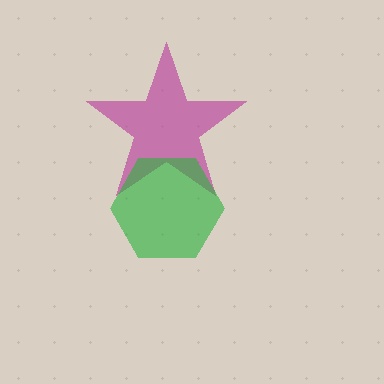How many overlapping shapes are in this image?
There are 2 overlapping shapes in the image.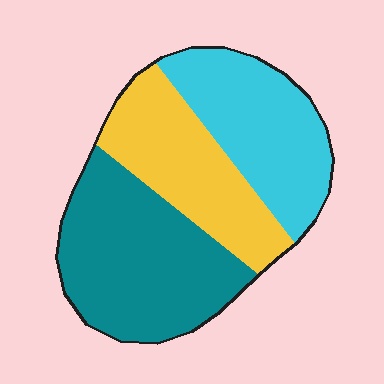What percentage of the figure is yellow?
Yellow takes up about one quarter (1/4) of the figure.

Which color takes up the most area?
Teal, at roughly 40%.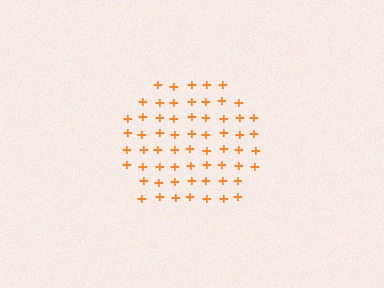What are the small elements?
The small elements are plus signs.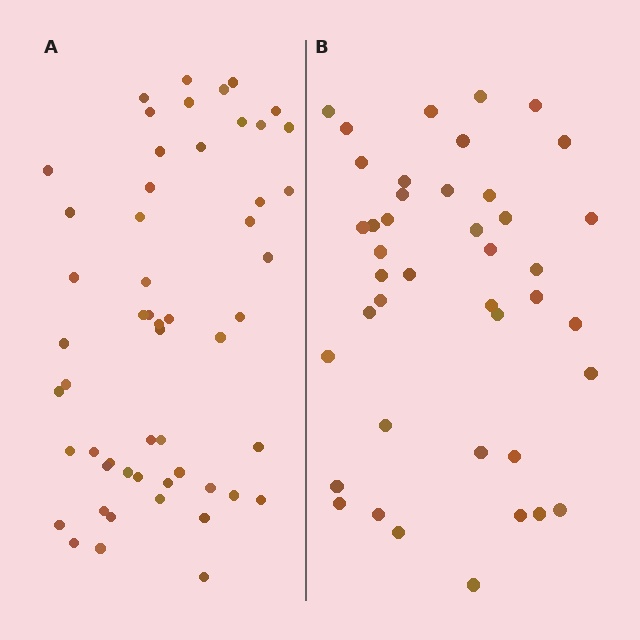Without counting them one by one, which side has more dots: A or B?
Region A (the left region) has more dots.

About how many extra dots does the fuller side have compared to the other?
Region A has roughly 12 or so more dots than region B.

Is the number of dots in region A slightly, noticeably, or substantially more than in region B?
Region A has noticeably more, but not dramatically so. The ratio is roughly 1.3 to 1.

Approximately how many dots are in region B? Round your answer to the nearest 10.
About 40 dots. (The exact count is 42, which rounds to 40.)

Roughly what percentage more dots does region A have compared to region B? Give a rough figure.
About 30% more.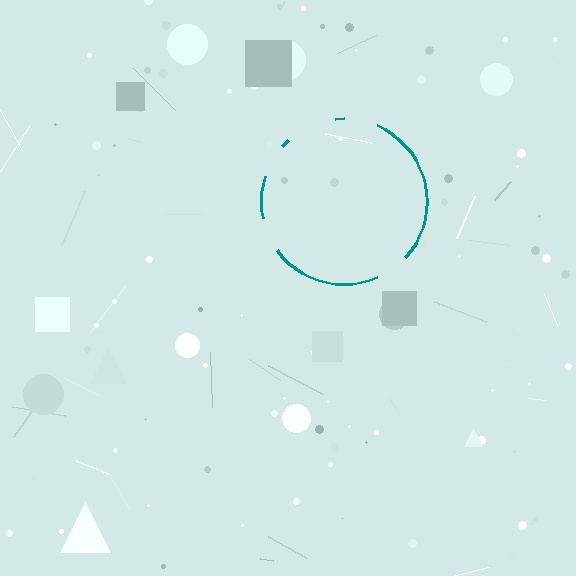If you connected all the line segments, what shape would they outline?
They would outline a circle.